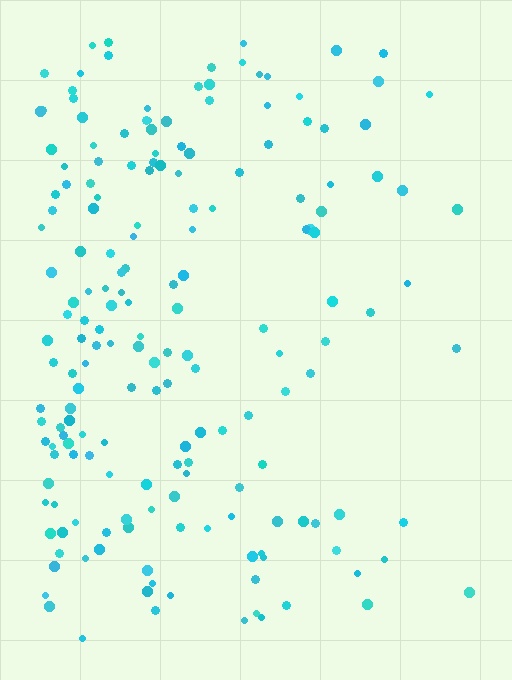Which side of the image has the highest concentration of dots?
The left.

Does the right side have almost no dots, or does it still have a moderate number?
Still a moderate number, just noticeably fewer than the left.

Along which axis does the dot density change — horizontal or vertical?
Horizontal.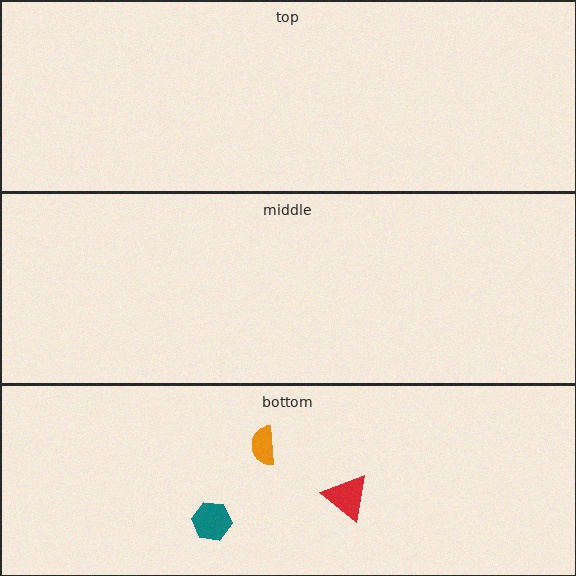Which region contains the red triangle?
The bottom region.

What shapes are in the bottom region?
The red triangle, the teal hexagon, the orange semicircle.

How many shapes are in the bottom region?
3.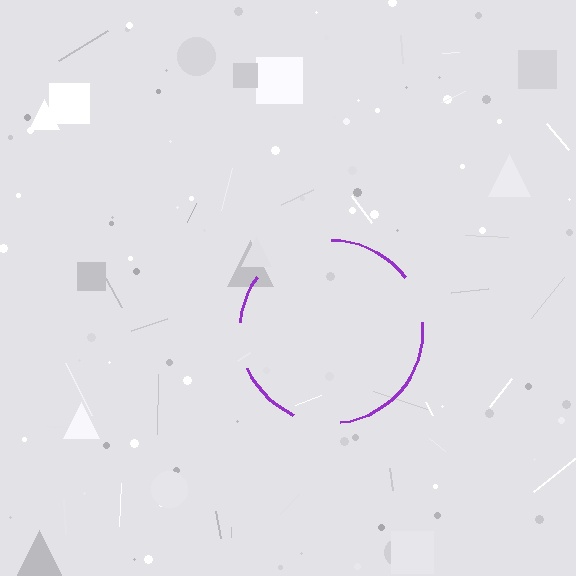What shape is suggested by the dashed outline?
The dashed outline suggests a circle.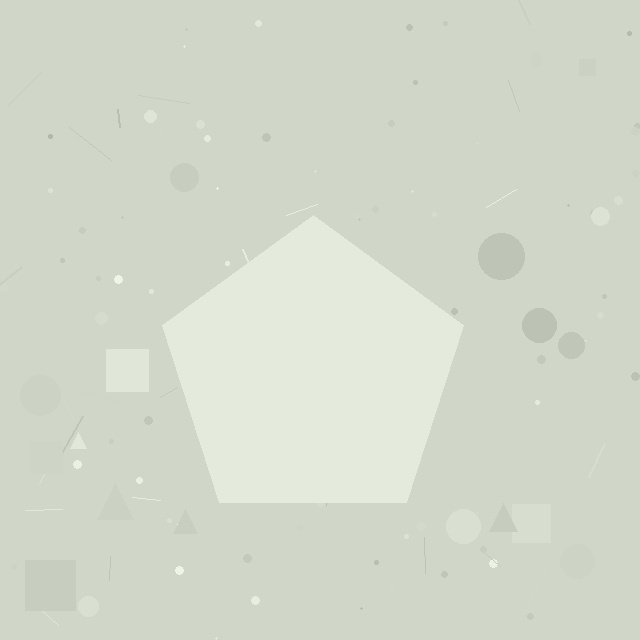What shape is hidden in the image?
A pentagon is hidden in the image.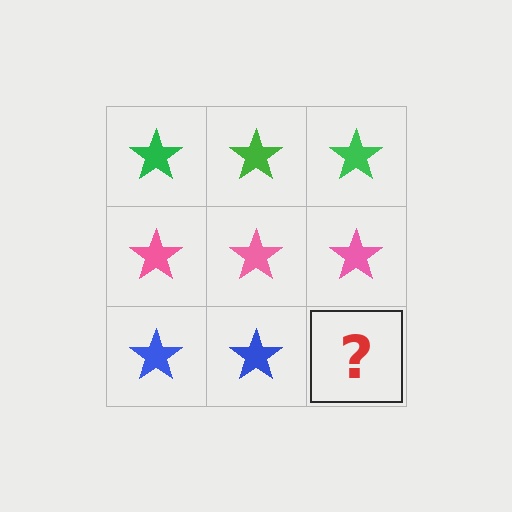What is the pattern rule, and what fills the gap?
The rule is that each row has a consistent color. The gap should be filled with a blue star.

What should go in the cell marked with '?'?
The missing cell should contain a blue star.